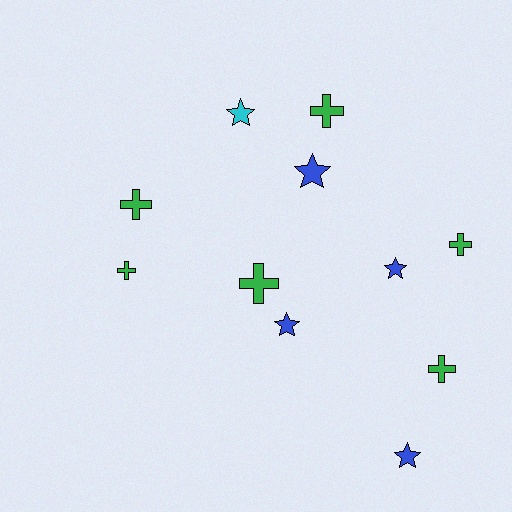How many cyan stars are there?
There is 1 cyan star.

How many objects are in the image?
There are 11 objects.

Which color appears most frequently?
Green, with 6 objects.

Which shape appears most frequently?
Cross, with 6 objects.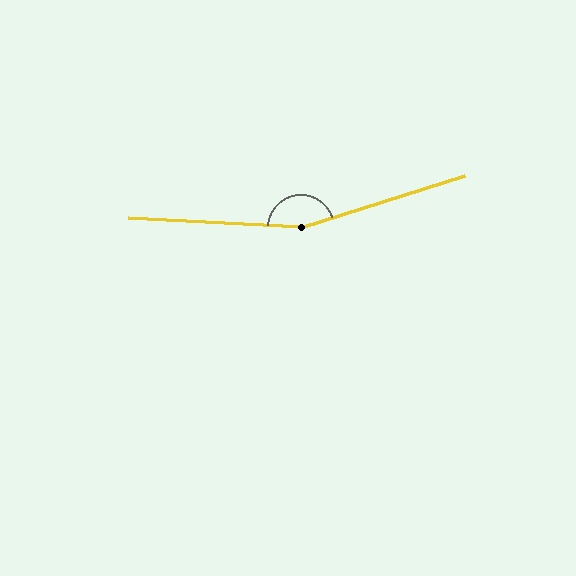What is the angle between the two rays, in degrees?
Approximately 159 degrees.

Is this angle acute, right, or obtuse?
It is obtuse.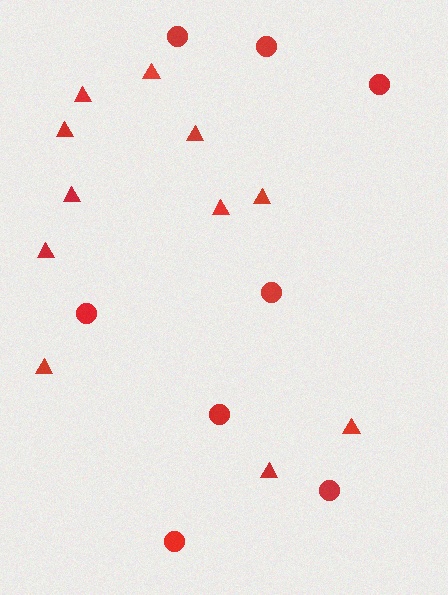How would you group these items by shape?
There are 2 groups: one group of circles (8) and one group of triangles (11).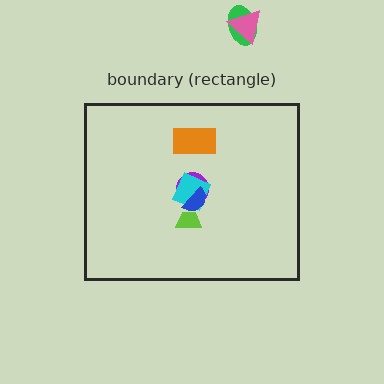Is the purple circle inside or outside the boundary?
Inside.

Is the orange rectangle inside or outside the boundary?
Inside.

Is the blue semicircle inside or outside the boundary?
Inside.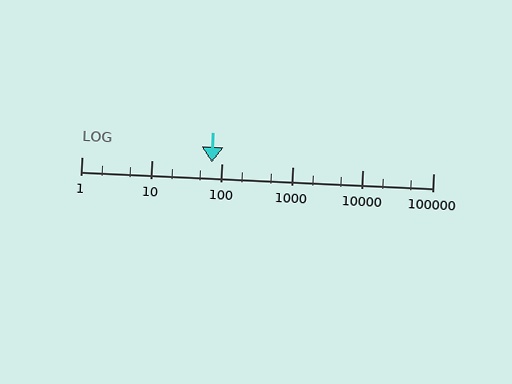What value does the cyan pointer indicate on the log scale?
The pointer indicates approximately 71.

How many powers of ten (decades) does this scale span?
The scale spans 5 decades, from 1 to 100000.